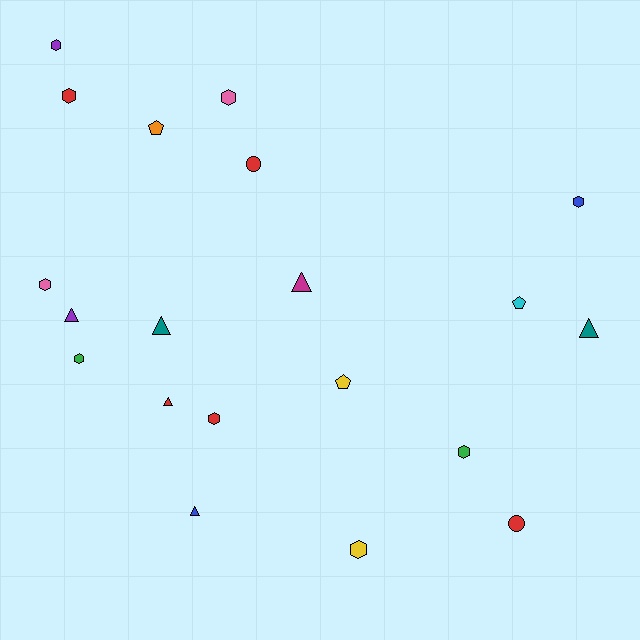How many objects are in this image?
There are 20 objects.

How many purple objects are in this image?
There are 2 purple objects.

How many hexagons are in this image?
There are 9 hexagons.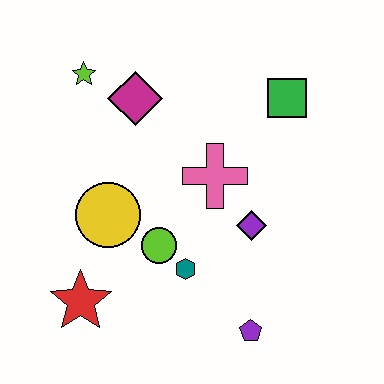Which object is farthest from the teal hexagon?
The lime star is farthest from the teal hexagon.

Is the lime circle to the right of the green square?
No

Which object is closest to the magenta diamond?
The lime star is closest to the magenta diamond.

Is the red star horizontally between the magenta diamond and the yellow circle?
No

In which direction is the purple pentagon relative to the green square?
The purple pentagon is below the green square.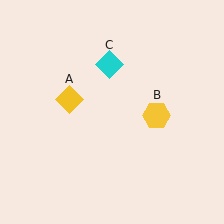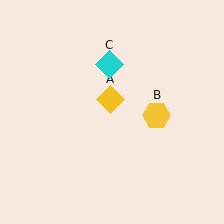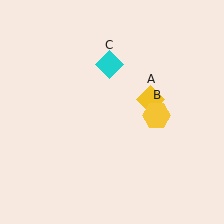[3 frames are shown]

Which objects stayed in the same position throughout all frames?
Yellow hexagon (object B) and cyan diamond (object C) remained stationary.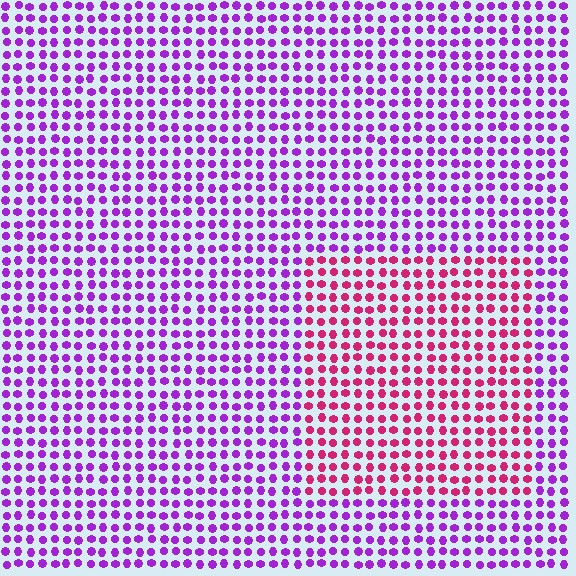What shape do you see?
I see a rectangle.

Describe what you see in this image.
The image is filled with small purple elements in a uniform arrangement. A rectangle-shaped region is visible where the elements are tinted to a slightly different hue, forming a subtle color boundary.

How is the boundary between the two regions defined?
The boundary is defined purely by a slight shift in hue (about 49 degrees). Spacing, size, and orientation are identical on both sides.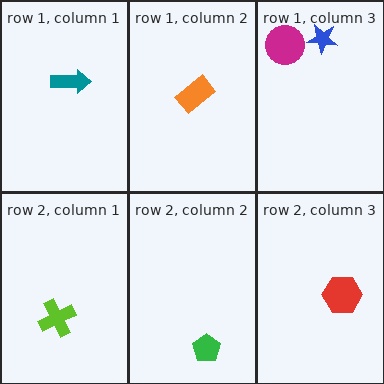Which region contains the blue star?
The row 1, column 3 region.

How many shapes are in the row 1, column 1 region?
1.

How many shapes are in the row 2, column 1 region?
1.